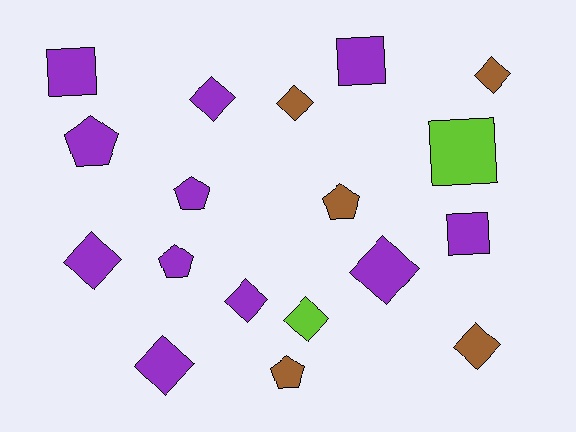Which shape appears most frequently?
Diamond, with 9 objects.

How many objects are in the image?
There are 18 objects.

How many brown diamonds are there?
There are 3 brown diamonds.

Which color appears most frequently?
Purple, with 11 objects.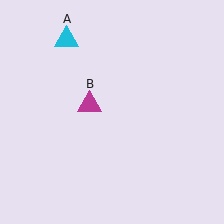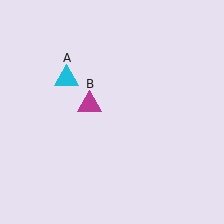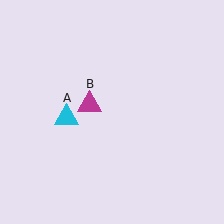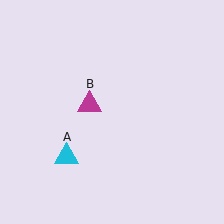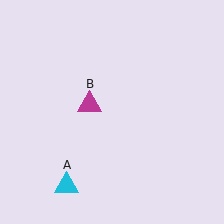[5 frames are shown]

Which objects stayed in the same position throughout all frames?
Magenta triangle (object B) remained stationary.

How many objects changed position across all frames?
1 object changed position: cyan triangle (object A).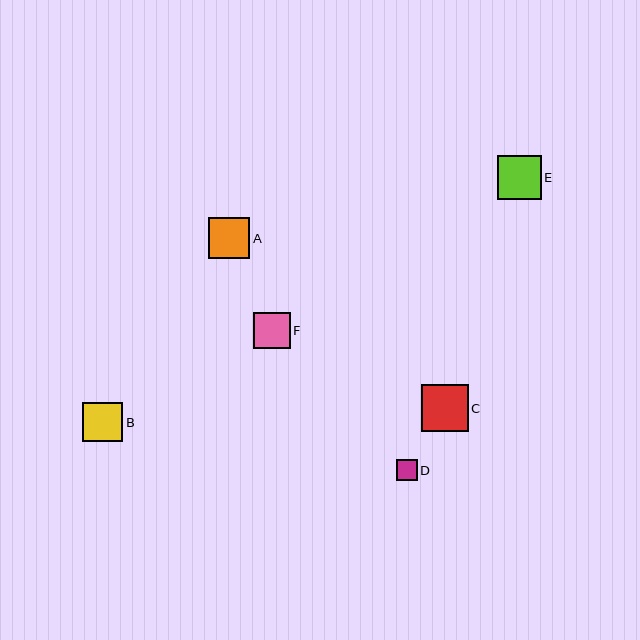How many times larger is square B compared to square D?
Square B is approximately 1.9 times the size of square D.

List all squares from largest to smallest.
From largest to smallest: C, E, A, B, F, D.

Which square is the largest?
Square C is the largest with a size of approximately 47 pixels.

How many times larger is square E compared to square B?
Square E is approximately 1.1 times the size of square B.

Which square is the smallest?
Square D is the smallest with a size of approximately 20 pixels.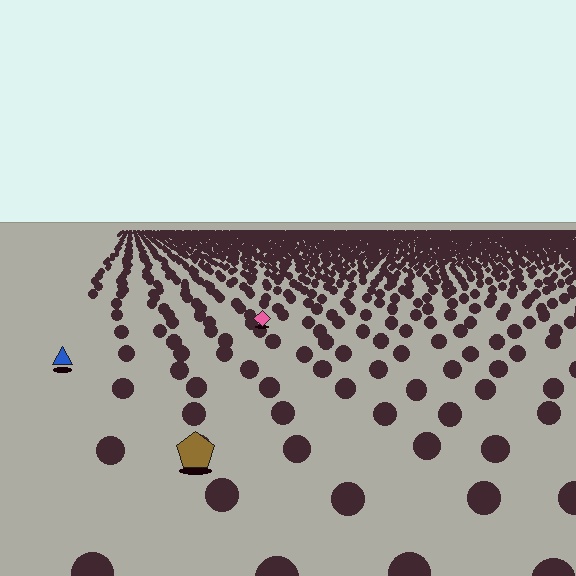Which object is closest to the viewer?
The brown pentagon is closest. The texture marks near it are larger and more spread out.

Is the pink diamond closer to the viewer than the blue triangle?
No. The blue triangle is closer — you can tell from the texture gradient: the ground texture is coarser near it.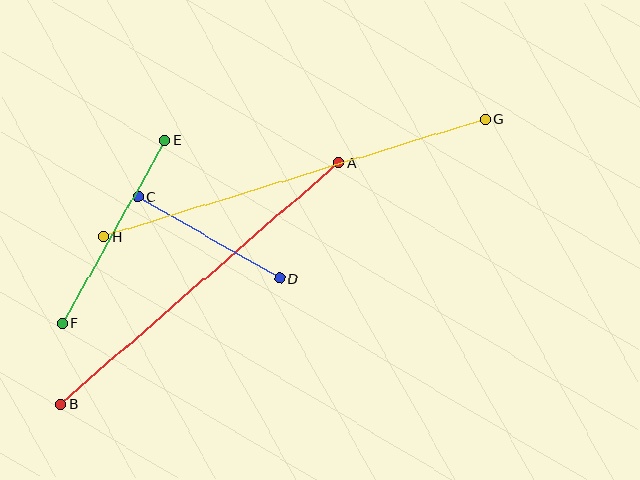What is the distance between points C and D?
The distance is approximately 164 pixels.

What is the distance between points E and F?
The distance is approximately 210 pixels.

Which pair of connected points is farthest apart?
Points G and H are farthest apart.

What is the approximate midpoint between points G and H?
The midpoint is at approximately (294, 178) pixels.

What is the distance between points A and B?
The distance is approximately 368 pixels.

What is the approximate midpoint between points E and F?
The midpoint is at approximately (113, 231) pixels.